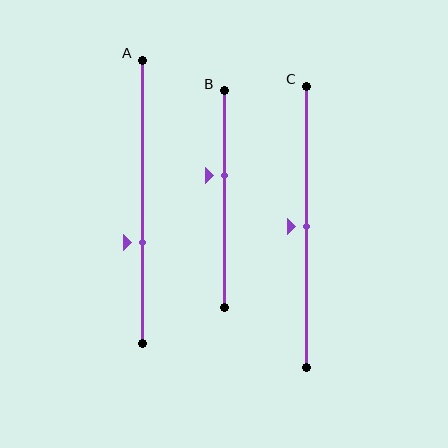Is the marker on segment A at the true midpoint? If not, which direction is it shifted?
No, the marker on segment A is shifted downward by about 14% of the segment length.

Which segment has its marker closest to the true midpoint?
Segment C has its marker closest to the true midpoint.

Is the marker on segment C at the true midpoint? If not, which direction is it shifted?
Yes, the marker on segment C is at the true midpoint.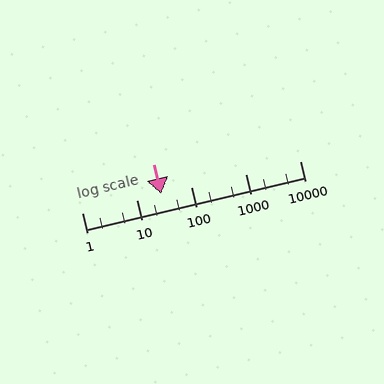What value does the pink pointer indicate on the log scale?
The pointer indicates approximately 28.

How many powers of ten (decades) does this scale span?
The scale spans 4 decades, from 1 to 10000.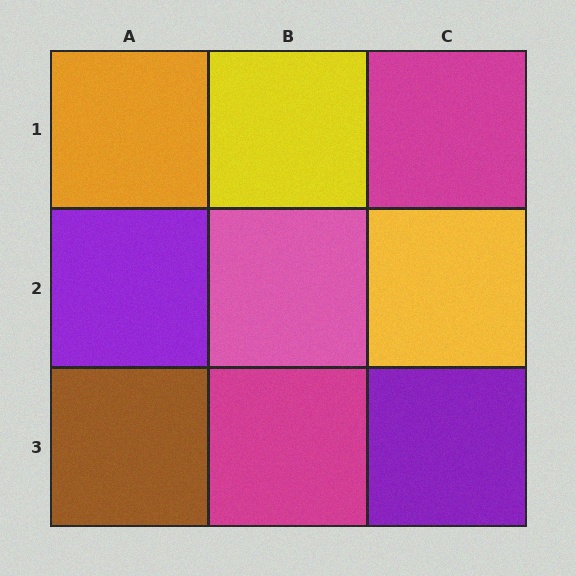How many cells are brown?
1 cell is brown.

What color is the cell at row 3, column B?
Magenta.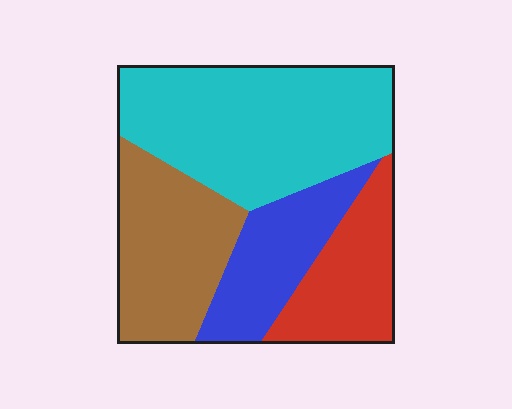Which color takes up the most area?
Cyan, at roughly 40%.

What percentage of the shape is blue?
Blue takes up about one sixth (1/6) of the shape.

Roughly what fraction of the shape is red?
Red takes up about one sixth (1/6) of the shape.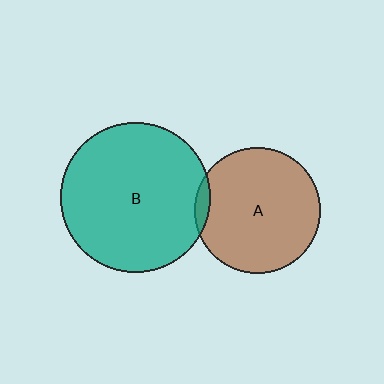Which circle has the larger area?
Circle B (teal).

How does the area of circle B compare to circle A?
Approximately 1.4 times.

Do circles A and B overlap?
Yes.